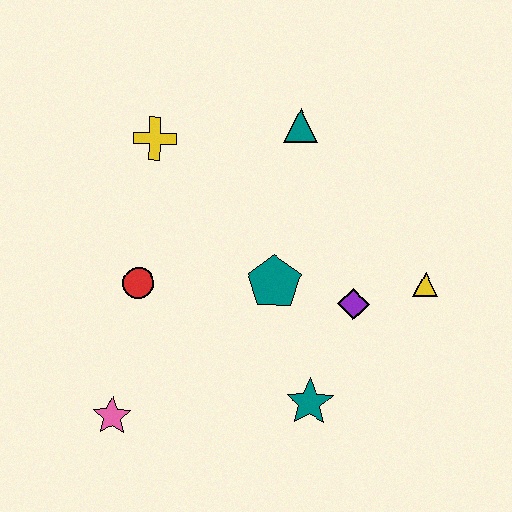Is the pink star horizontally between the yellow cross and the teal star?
No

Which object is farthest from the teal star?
The yellow cross is farthest from the teal star.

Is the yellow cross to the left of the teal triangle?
Yes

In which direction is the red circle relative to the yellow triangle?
The red circle is to the left of the yellow triangle.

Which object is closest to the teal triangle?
The yellow cross is closest to the teal triangle.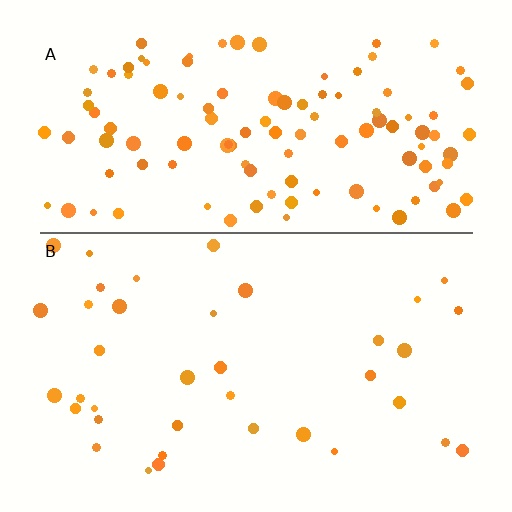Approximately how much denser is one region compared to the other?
Approximately 3.1× — region A over region B.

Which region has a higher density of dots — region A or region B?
A (the top).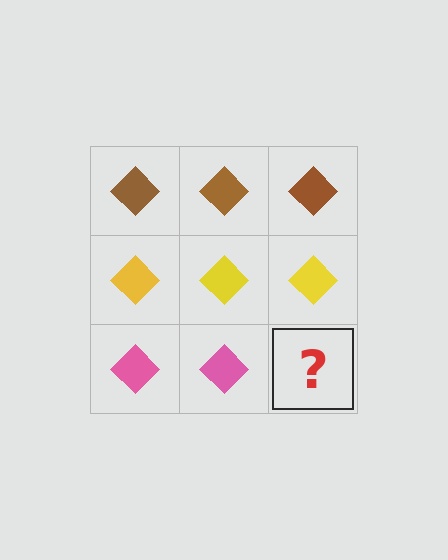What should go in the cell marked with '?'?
The missing cell should contain a pink diamond.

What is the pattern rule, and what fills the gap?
The rule is that each row has a consistent color. The gap should be filled with a pink diamond.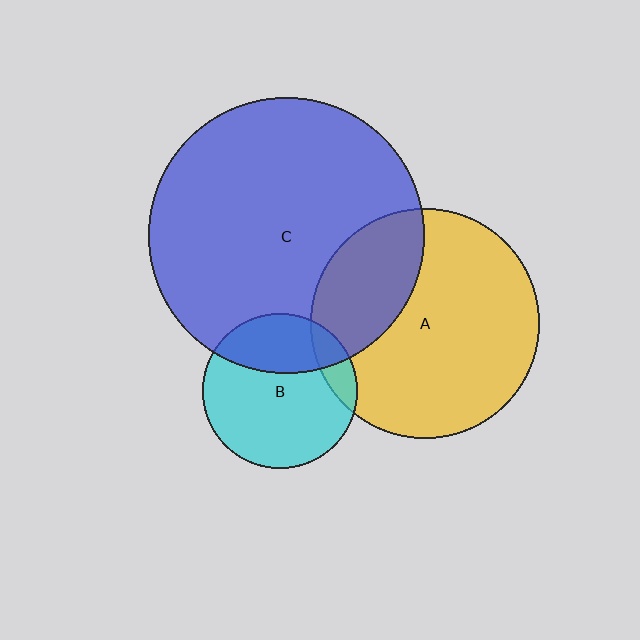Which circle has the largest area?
Circle C (blue).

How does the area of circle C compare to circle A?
Approximately 1.4 times.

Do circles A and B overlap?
Yes.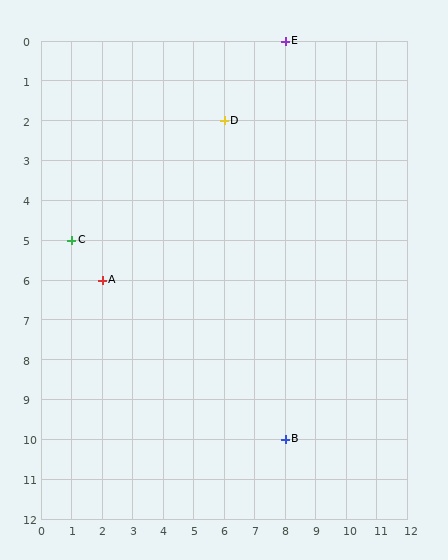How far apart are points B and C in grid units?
Points B and C are 7 columns and 5 rows apart (about 8.6 grid units diagonally).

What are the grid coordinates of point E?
Point E is at grid coordinates (8, 0).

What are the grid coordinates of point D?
Point D is at grid coordinates (6, 2).